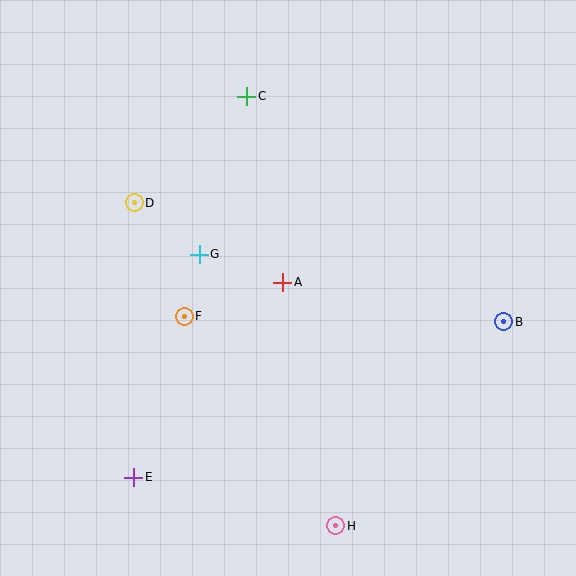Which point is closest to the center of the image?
Point A at (283, 282) is closest to the center.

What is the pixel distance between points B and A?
The distance between B and A is 225 pixels.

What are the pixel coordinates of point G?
Point G is at (199, 254).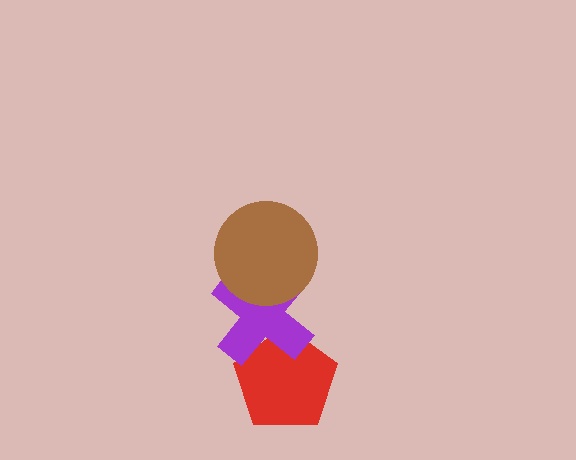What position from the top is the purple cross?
The purple cross is 2nd from the top.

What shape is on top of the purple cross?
The brown circle is on top of the purple cross.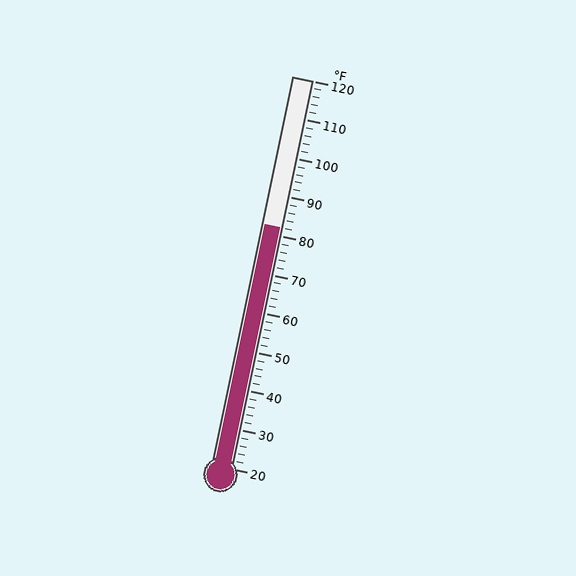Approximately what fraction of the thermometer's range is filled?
The thermometer is filled to approximately 60% of its range.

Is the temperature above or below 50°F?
The temperature is above 50°F.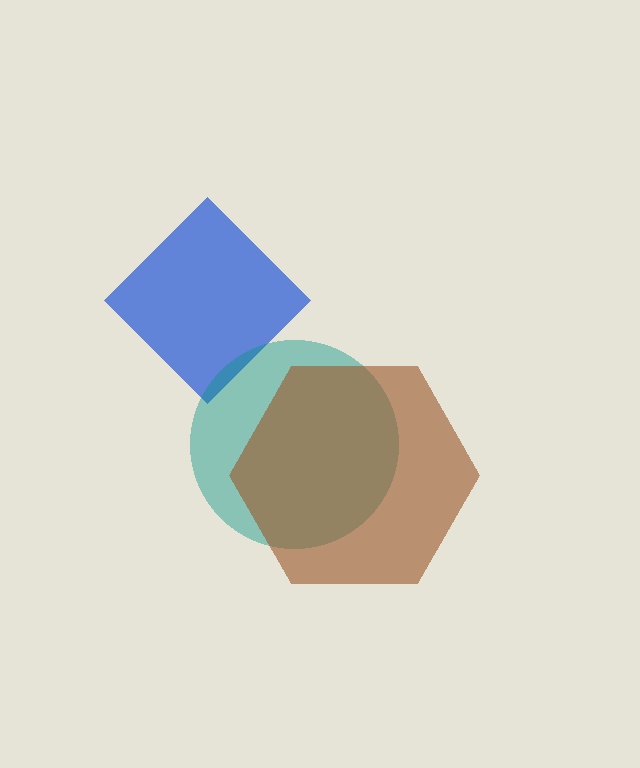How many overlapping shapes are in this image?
There are 3 overlapping shapes in the image.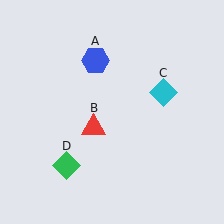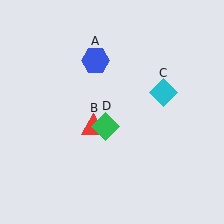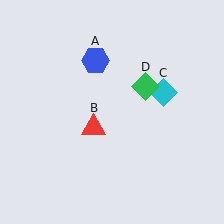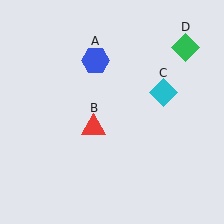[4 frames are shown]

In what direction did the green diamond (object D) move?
The green diamond (object D) moved up and to the right.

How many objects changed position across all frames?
1 object changed position: green diamond (object D).